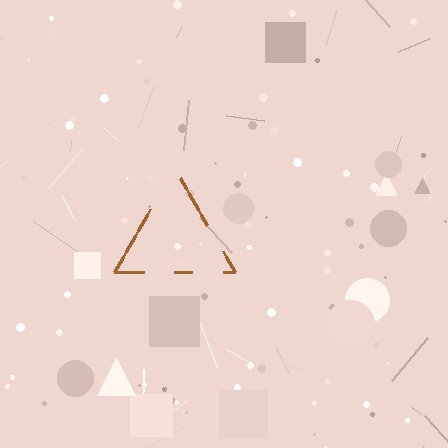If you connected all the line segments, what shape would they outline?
They would outline a triangle.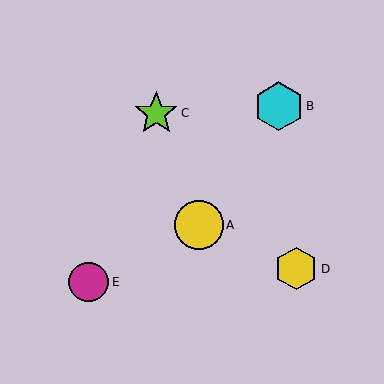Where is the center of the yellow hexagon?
The center of the yellow hexagon is at (296, 269).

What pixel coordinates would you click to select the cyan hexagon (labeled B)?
Click at (279, 106) to select the cyan hexagon B.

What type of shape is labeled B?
Shape B is a cyan hexagon.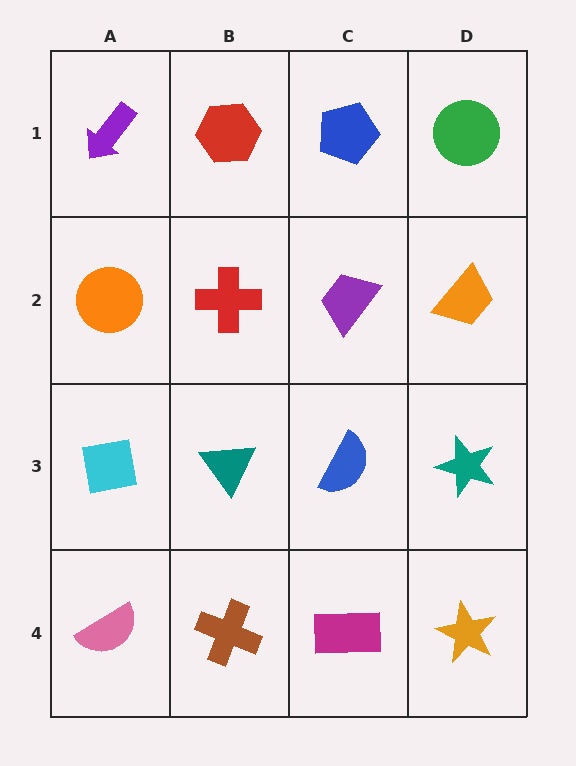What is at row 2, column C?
A purple trapezoid.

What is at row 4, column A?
A pink semicircle.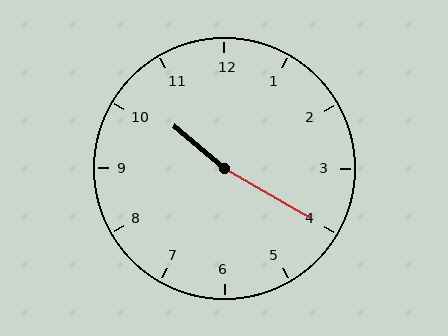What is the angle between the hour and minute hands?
Approximately 170 degrees.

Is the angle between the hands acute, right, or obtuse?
It is obtuse.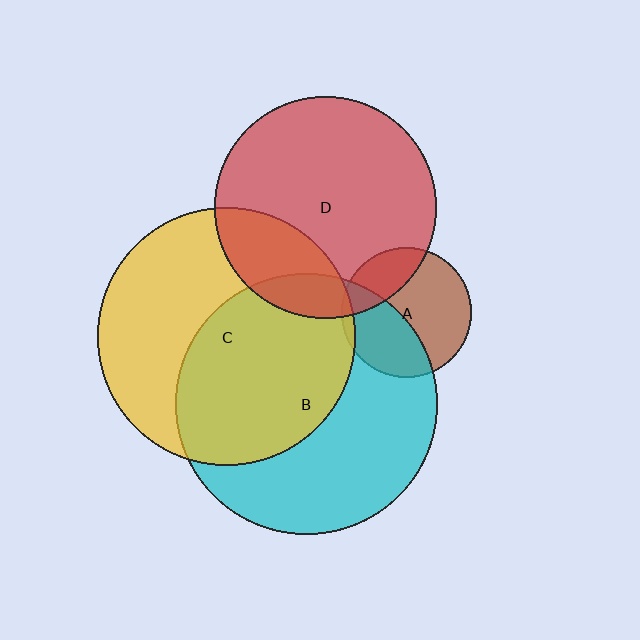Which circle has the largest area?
Circle B (cyan).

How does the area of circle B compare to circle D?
Approximately 1.4 times.